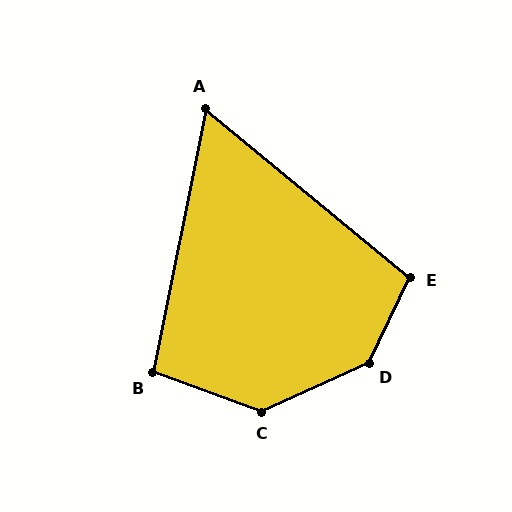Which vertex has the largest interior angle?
D, at approximately 140 degrees.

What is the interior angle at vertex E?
Approximately 104 degrees (obtuse).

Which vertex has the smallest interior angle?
A, at approximately 62 degrees.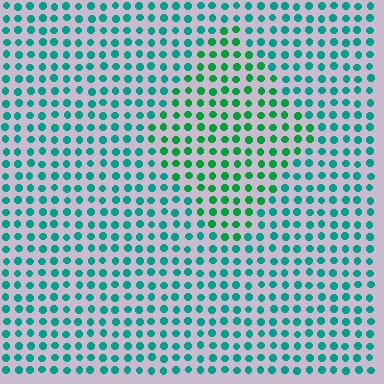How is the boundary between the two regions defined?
The boundary is defined purely by a slight shift in hue (about 32 degrees). Spacing, size, and orientation are identical on both sides.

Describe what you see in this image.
The image is filled with small teal elements in a uniform arrangement. A diamond-shaped region is visible where the elements are tinted to a slightly different hue, forming a subtle color boundary.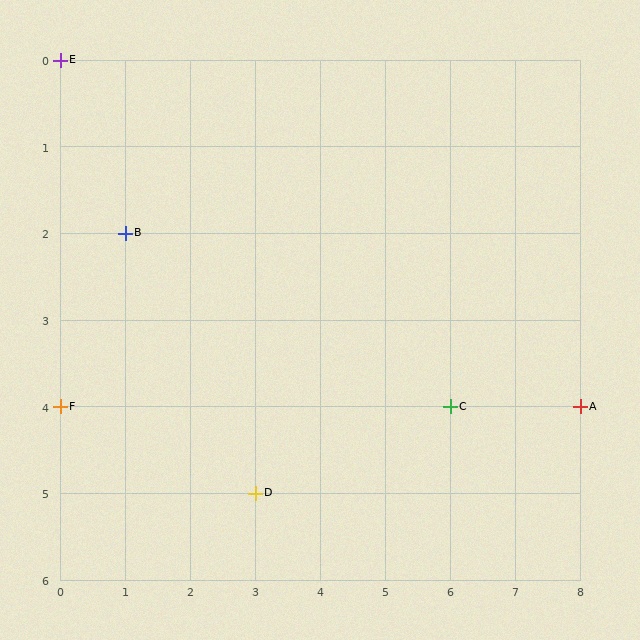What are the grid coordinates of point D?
Point D is at grid coordinates (3, 5).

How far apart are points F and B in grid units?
Points F and B are 1 column and 2 rows apart (about 2.2 grid units diagonally).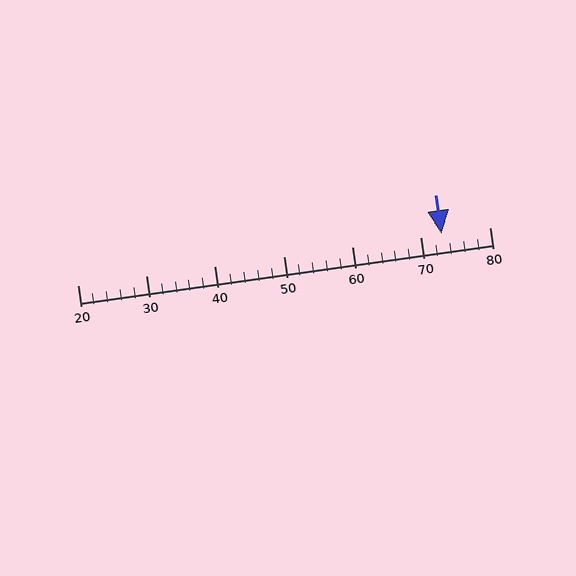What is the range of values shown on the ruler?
The ruler shows values from 20 to 80.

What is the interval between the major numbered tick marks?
The major tick marks are spaced 10 units apart.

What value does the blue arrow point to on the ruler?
The blue arrow points to approximately 73.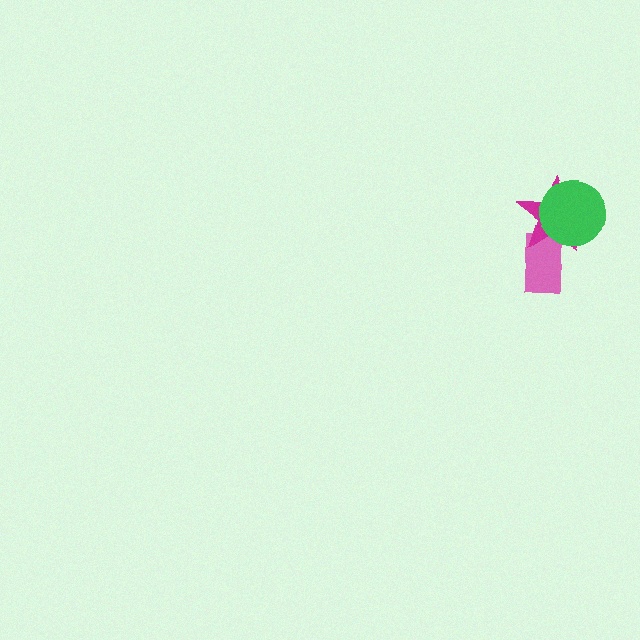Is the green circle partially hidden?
No, no other shape covers it.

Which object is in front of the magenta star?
The green circle is in front of the magenta star.